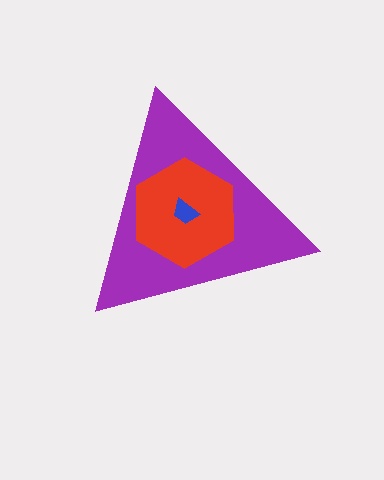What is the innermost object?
The blue trapezoid.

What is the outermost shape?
The purple triangle.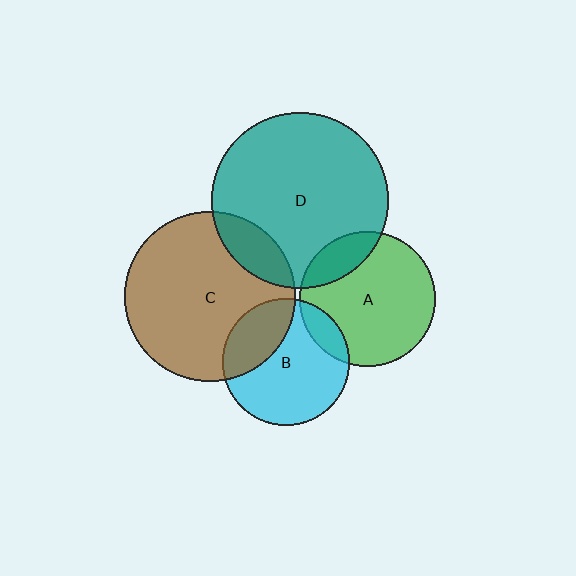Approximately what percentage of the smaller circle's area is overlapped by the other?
Approximately 10%.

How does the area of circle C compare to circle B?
Approximately 1.8 times.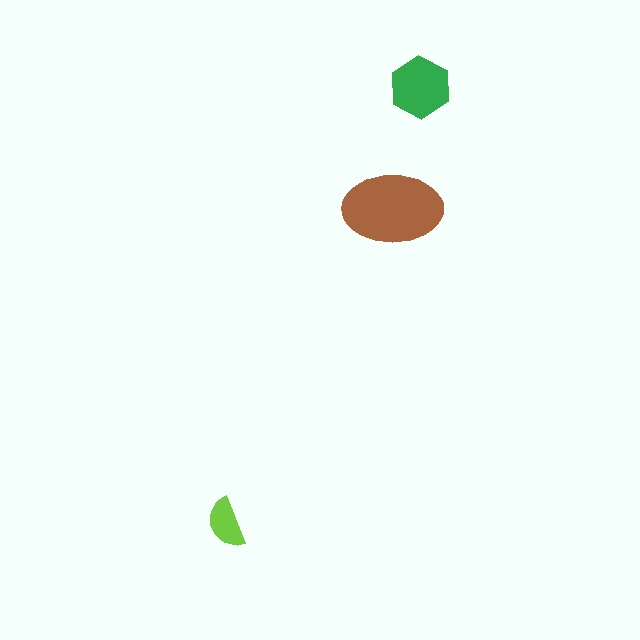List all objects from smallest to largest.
The lime semicircle, the green hexagon, the brown ellipse.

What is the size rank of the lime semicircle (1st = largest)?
3rd.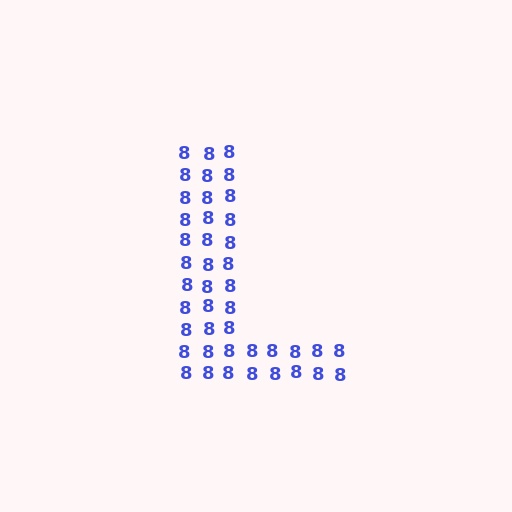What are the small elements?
The small elements are digit 8's.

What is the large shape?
The large shape is the letter L.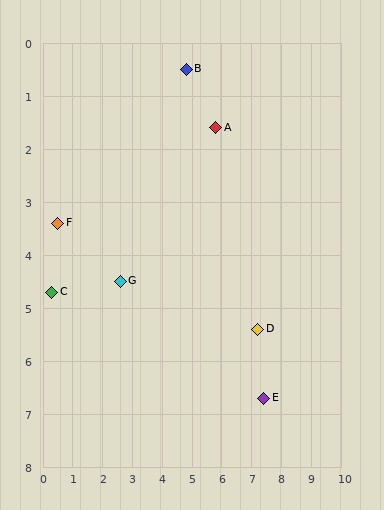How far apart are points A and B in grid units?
Points A and B are about 1.5 grid units apart.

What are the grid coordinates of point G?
Point G is at approximately (2.6, 4.5).